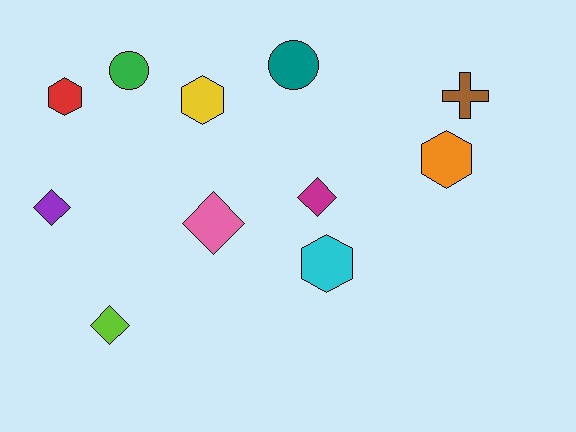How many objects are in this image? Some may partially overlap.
There are 11 objects.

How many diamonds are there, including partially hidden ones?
There are 4 diamonds.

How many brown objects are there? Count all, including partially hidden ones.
There is 1 brown object.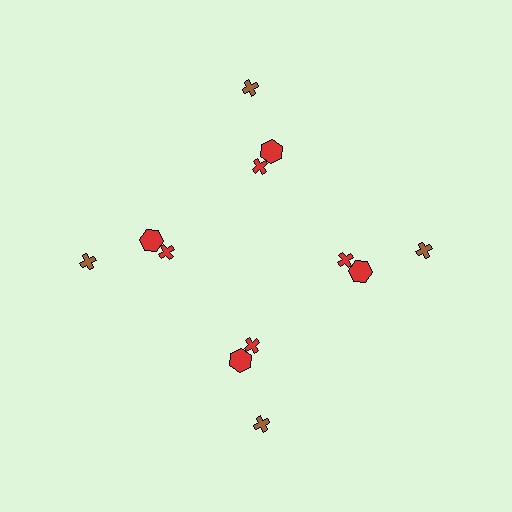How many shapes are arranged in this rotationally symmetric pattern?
There are 12 shapes, arranged in 4 groups of 3.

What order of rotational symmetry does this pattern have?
This pattern has 4-fold rotational symmetry.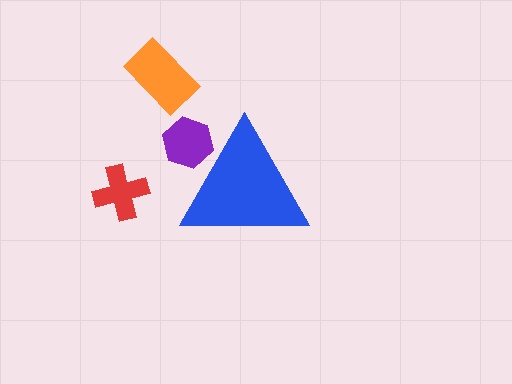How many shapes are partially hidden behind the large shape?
1 shape is partially hidden.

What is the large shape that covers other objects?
A blue triangle.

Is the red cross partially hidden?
No, the red cross is fully visible.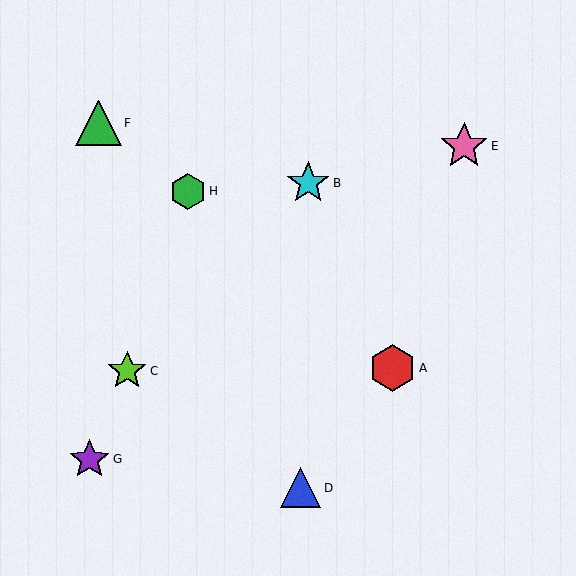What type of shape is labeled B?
Shape B is a cyan star.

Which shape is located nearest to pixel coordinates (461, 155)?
The pink star (labeled E) at (464, 146) is nearest to that location.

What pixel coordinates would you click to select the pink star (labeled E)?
Click at (464, 146) to select the pink star E.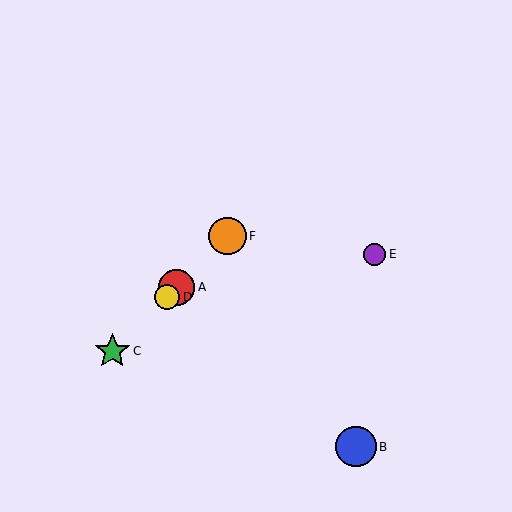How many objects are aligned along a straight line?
4 objects (A, C, D, F) are aligned along a straight line.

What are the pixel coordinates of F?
Object F is at (227, 236).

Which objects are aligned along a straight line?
Objects A, C, D, F are aligned along a straight line.